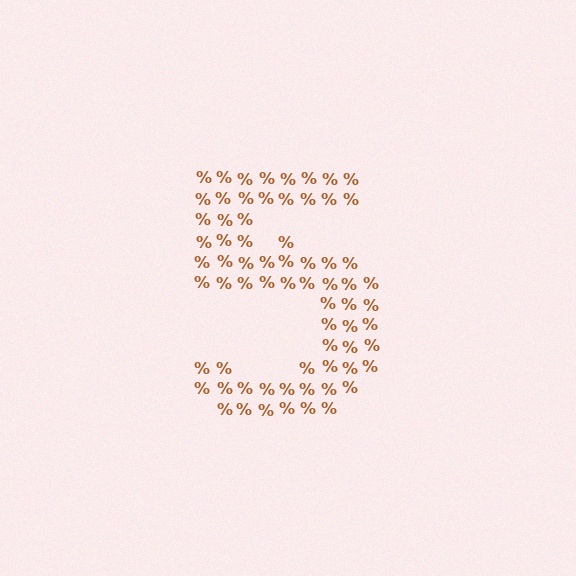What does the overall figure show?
The overall figure shows the digit 5.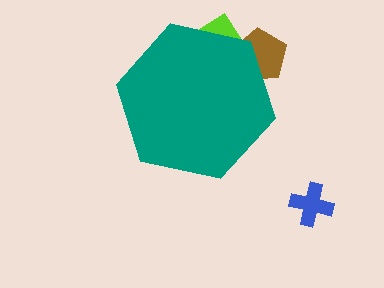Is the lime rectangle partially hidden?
Yes, the lime rectangle is partially hidden behind the teal hexagon.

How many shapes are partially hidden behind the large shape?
2 shapes are partially hidden.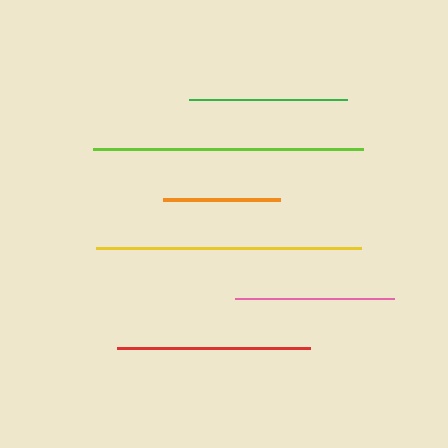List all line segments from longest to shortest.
From longest to shortest: lime, yellow, red, pink, green, orange.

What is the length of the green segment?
The green segment is approximately 159 pixels long.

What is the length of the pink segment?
The pink segment is approximately 159 pixels long.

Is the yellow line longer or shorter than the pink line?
The yellow line is longer than the pink line.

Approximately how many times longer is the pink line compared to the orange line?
The pink line is approximately 1.4 times the length of the orange line.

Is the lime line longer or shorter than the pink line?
The lime line is longer than the pink line.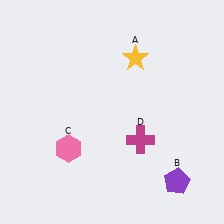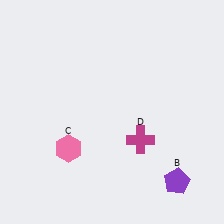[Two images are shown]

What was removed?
The yellow star (A) was removed in Image 2.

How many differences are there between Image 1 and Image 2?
There is 1 difference between the two images.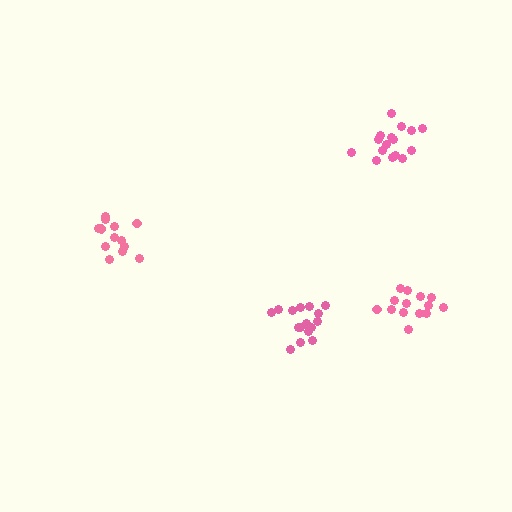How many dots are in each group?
Group 1: 16 dots, Group 2: 15 dots, Group 3: 16 dots, Group 4: 14 dots (61 total).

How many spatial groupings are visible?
There are 4 spatial groupings.